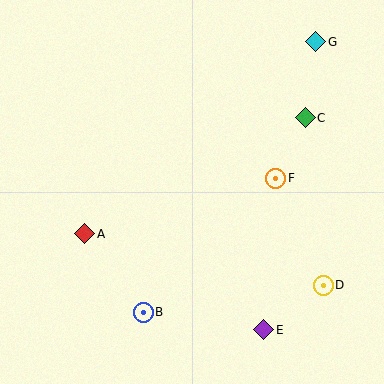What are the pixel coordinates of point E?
Point E is at (264, 330).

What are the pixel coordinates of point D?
Point D is at (323, 285).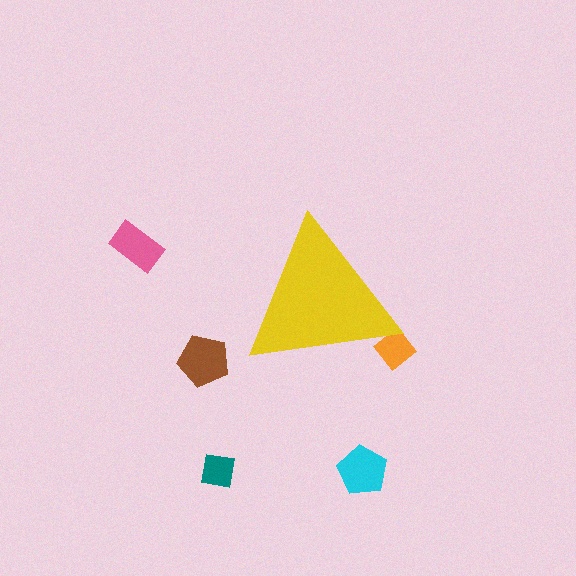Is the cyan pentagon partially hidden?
No, the cyan pentagon is fully visible.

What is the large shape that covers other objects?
A yellow triangle.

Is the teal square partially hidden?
No, the teal square is fully visible.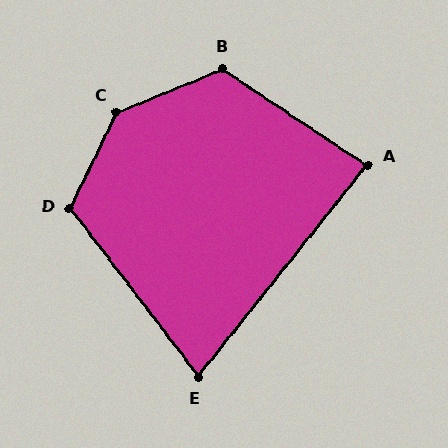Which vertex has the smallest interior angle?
E, at approximately 76 degrees.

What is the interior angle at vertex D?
Approximately 117 degrees (obtuse).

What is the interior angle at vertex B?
Approximately 124 degrees (obtuse).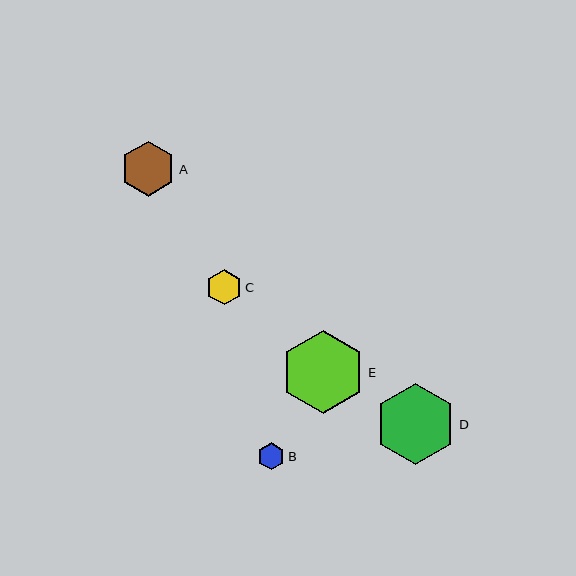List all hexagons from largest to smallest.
From largest to smallest: E, D, A, C, B.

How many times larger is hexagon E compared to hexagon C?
Hexagon E is approximately 2.3 times the size of hexagon C.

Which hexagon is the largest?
Hexagon E is the largest with a size of approximately 84 pixels.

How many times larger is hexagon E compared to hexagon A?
Hexagon E is approximately 1.5 times the size of hexagon A.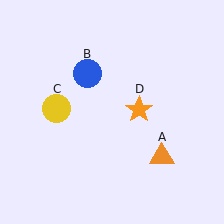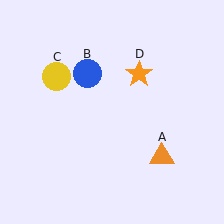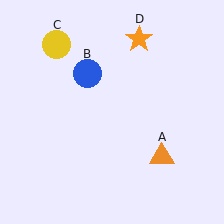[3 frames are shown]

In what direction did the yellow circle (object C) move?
The yellow circle (object C) moved up.